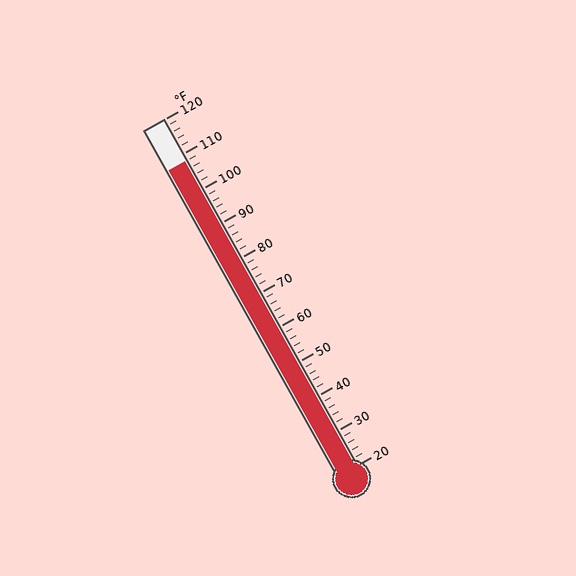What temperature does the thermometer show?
The thermometer shows approximately 108°F.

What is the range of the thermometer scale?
The thermometer scale ranges from 20°F to 120°F.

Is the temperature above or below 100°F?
The temperature is above 100°F.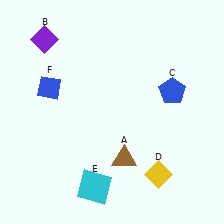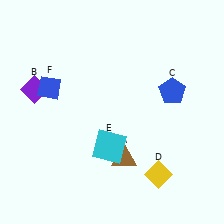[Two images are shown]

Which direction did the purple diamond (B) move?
The purple diamond (B) moved down.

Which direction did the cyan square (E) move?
The cyan square (E) moved up.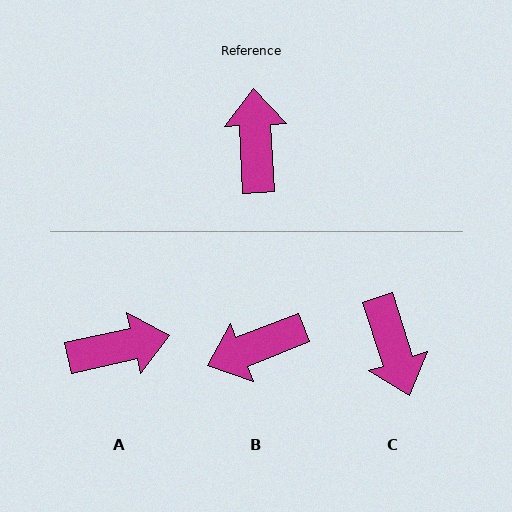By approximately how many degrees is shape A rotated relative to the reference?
Approximately 80 degrees clockwise.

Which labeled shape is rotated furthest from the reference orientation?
C, about 165 degrees away.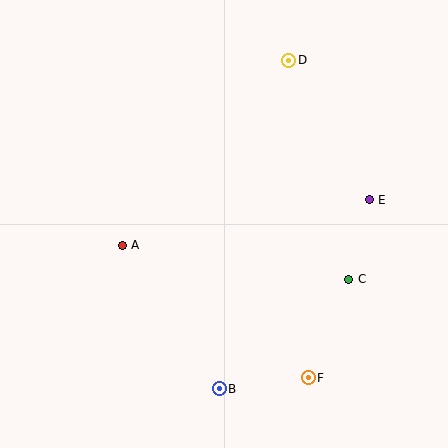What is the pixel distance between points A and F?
The distance between A and F is 228 pixels.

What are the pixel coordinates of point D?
Point D is at (289, 60).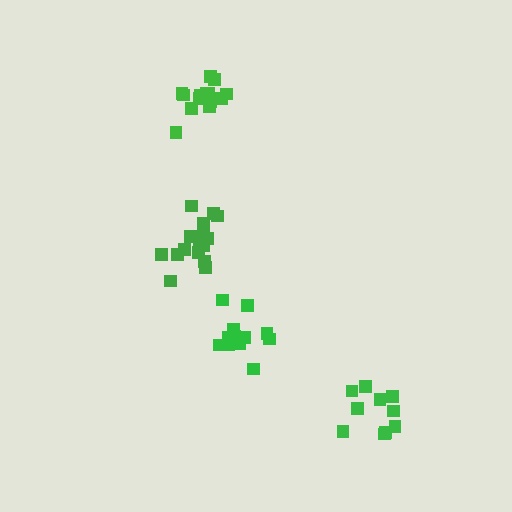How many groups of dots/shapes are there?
There are 4 groups.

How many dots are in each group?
Group 1: 16 dots, Group 2: 16 dots, Group 3: 10 dots, Group 4: 14 dots (56 total).